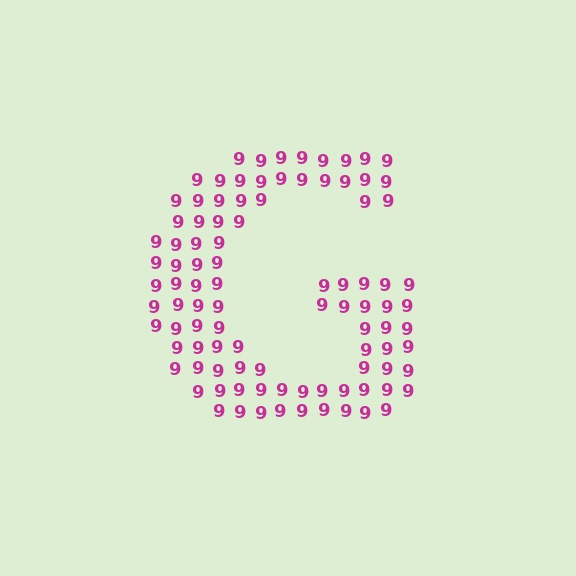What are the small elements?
The small elements are digit 9's.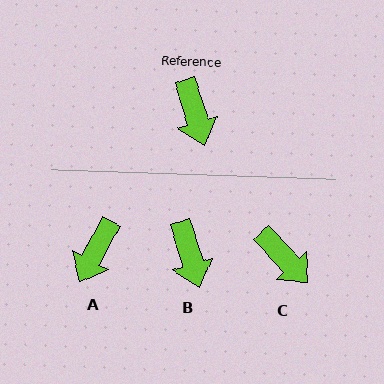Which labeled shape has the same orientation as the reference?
B.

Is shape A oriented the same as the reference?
No, it is off by about 45 degrees.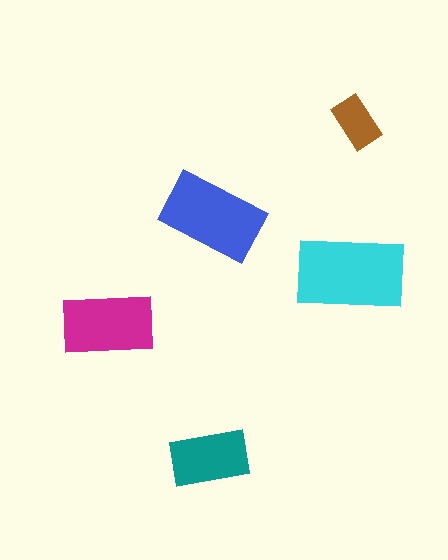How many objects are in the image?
There are 5 objects in the image.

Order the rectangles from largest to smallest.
the cyan one, the blue one, the magenta one, the teal one, the brown one.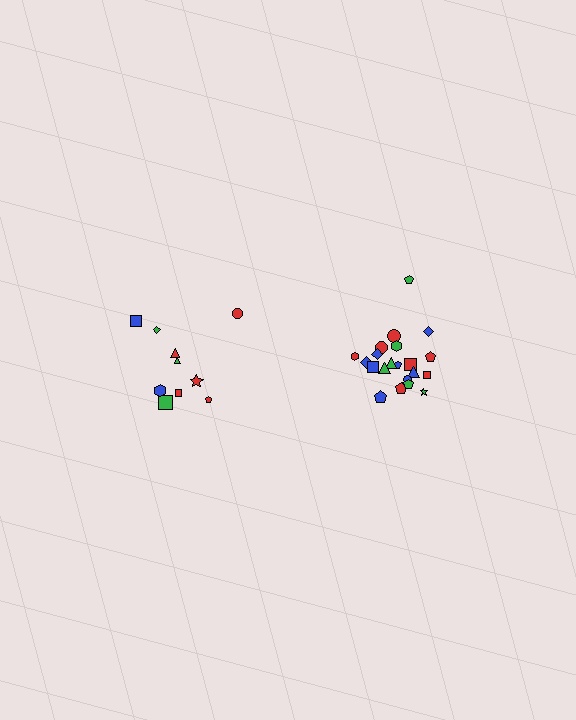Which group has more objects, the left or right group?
The right group.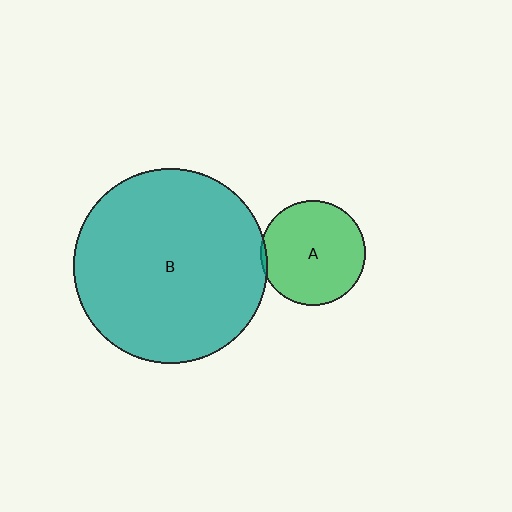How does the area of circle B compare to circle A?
Approximately 3.4 times.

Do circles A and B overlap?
Yes.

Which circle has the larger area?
Circle B (teal).